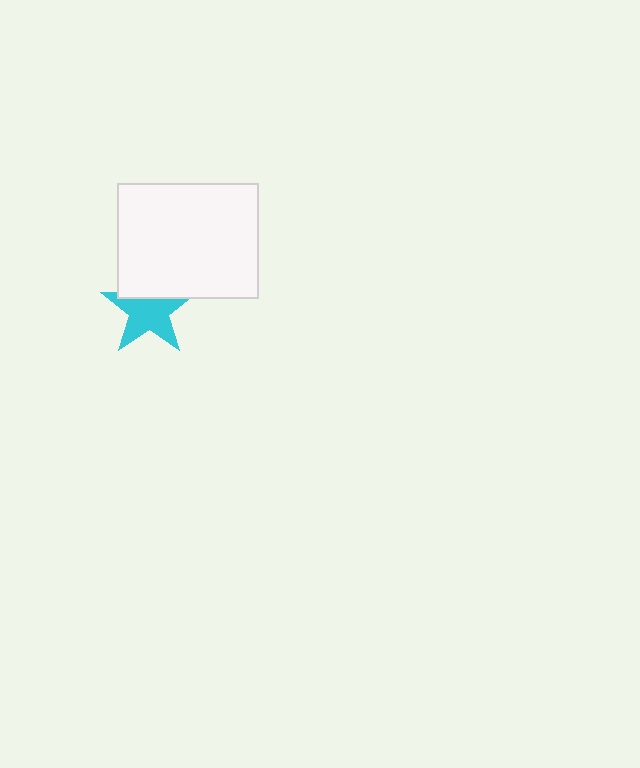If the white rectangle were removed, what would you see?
You would see the complete cyan star.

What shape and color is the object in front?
The object in front is a white rectangle.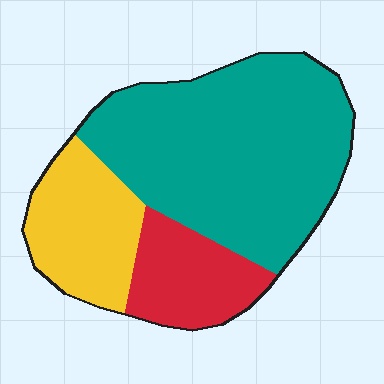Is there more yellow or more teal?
Teal.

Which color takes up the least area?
Red, at roughly 20%.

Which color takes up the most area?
Teal, at roughly 60%.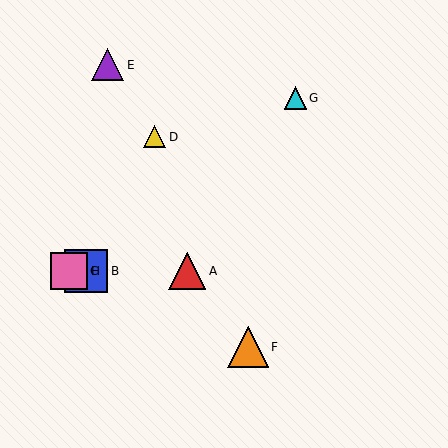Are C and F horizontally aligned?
No, C is at y≈271 and F is at y≈347.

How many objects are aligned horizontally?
4 objects (A, B, C, H) are aligned horizontally.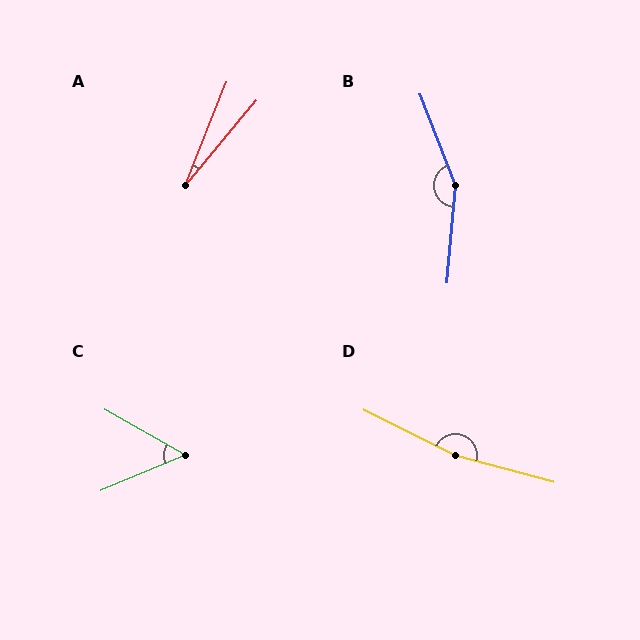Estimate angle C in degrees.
Approximately 52 degrees.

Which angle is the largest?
D, at approximately 169 degrees.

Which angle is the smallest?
A, at approximately 18 degrees.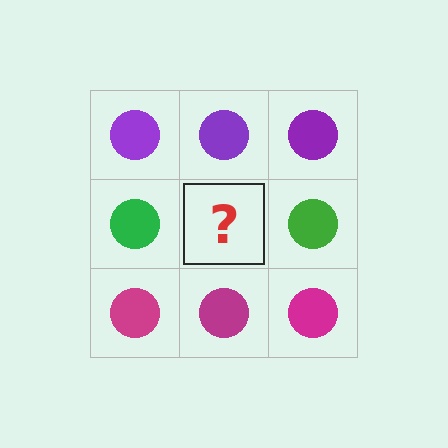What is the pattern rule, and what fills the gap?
The rule is that each row has a consistent color. The gap should be filled with a green circle.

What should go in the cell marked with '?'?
The missing cell should contain a green circle.